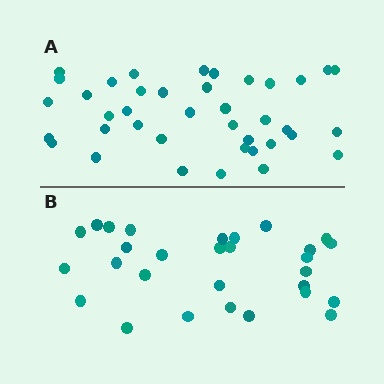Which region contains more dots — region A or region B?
Region A (the top region) has more dots.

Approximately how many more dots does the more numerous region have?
Region A has roughly 10 or so more dots than region B.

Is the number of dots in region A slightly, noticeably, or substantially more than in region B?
Region A has noticeably more, but not dramatically so. The ratio is roughly 1.3 to 1.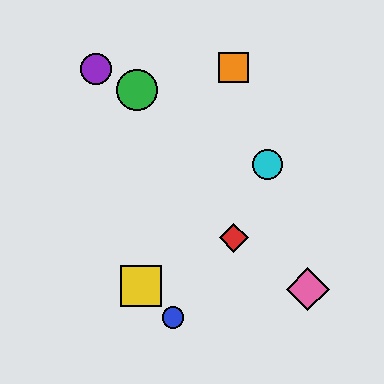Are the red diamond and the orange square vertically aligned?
Yes, both are at x≈234.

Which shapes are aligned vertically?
The red diamond, the orange square are aligned vertically.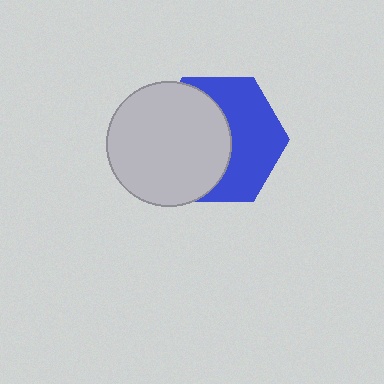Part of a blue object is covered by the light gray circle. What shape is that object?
It is a hexagon.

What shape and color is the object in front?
The object in front is a light gray circle.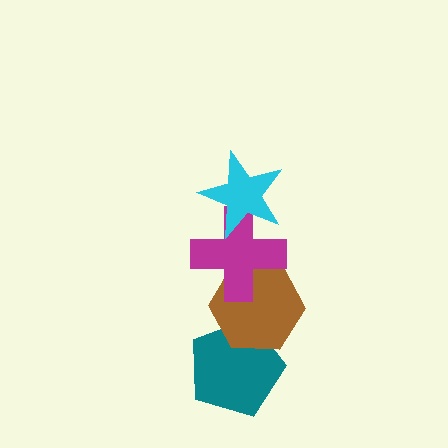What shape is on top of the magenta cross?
The cyan star is on top of the magenta cross.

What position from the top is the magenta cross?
The magenta cross is 2nd from the top.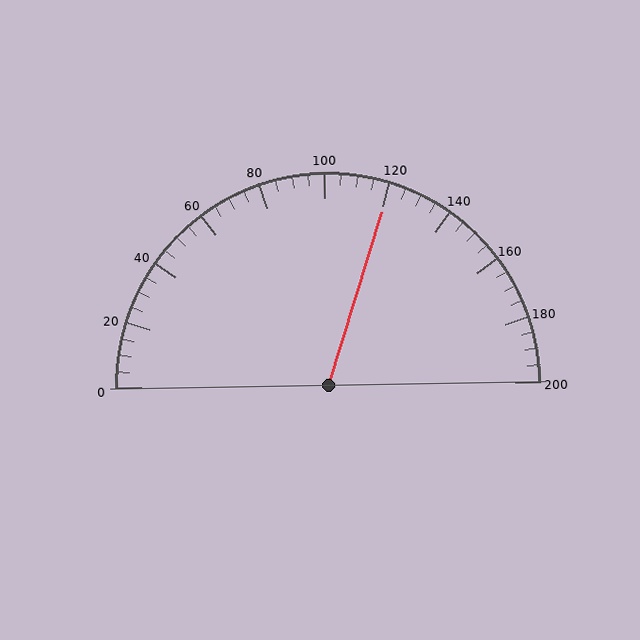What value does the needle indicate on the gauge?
The needle indicates approximately 120.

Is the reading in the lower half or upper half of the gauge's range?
The reading is in the upper half of the range (0 to 200).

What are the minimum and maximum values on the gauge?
The gauge ranges from 0 to 200.